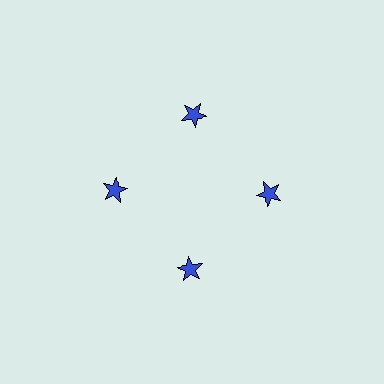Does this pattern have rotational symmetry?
Yes, this pattern has 4-fold rotational symmetry. It looks the same after rotating 90 degrees around the center.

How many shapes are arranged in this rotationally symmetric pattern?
There are 4 shapes, arranged in 4 groups of 1.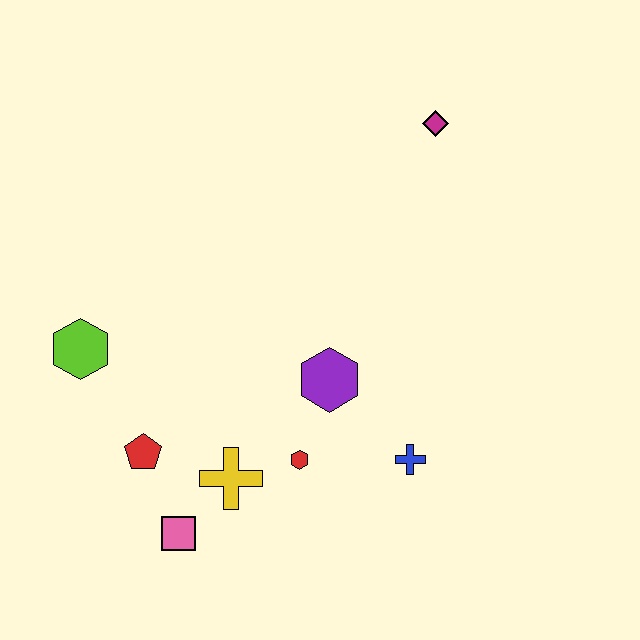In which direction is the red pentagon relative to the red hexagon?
The red pentagon is to the left of the red hexagon.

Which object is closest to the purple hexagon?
The red hexagon is closest to the purple hexagon.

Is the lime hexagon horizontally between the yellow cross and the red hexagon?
No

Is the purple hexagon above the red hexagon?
Yes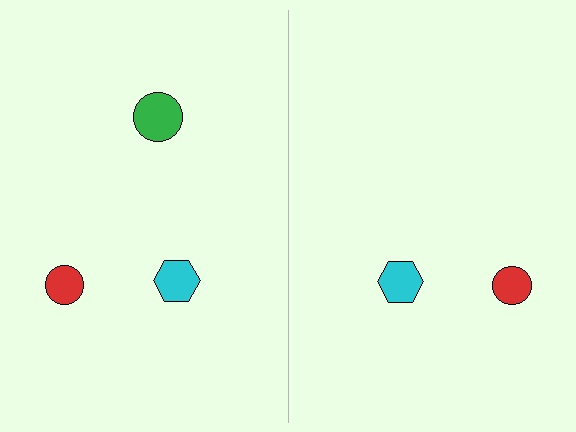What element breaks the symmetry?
A green circle is missing from the right side.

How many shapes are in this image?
There are 5 shapes in this image.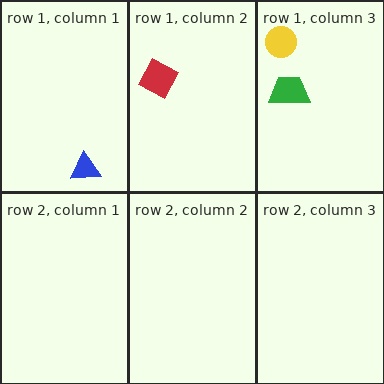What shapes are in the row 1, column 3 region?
The green trapezoid, the yellow circle.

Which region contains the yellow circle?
The row 1, column 3 region.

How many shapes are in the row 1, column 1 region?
1.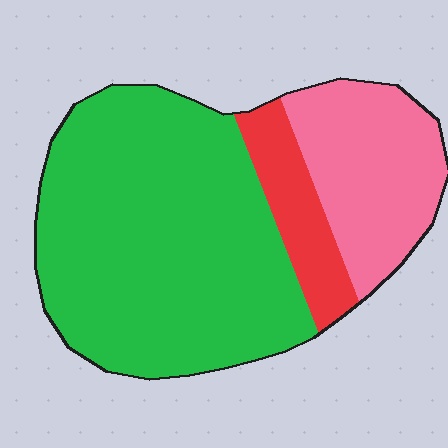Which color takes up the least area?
Red, at roughly 10%.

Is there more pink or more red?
Pink.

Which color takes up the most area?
Green, at roughly 65%.